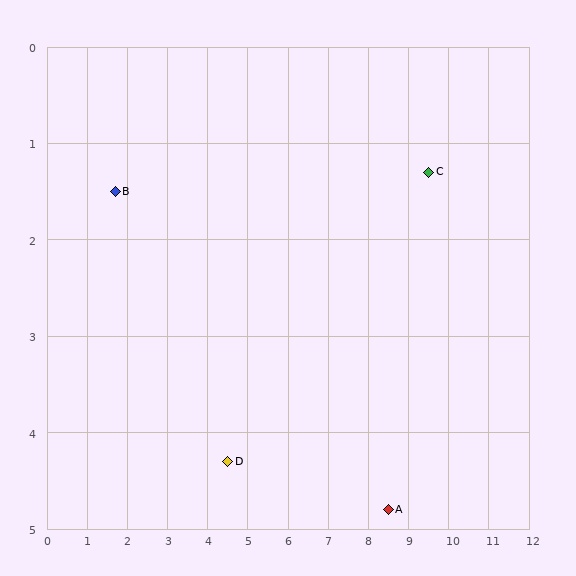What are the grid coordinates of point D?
Point D is at approximately (4.5, 4.3).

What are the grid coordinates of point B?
Point B is at approximately (1.7, 1.5).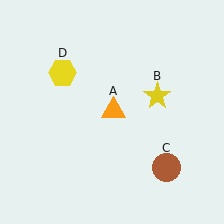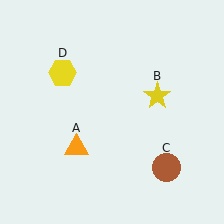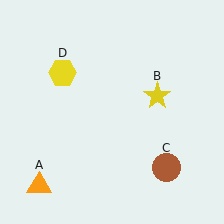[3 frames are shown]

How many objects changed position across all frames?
1 object changed position: orange triangle (object A).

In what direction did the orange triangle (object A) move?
The orange triangle (object A) moved down and to the left.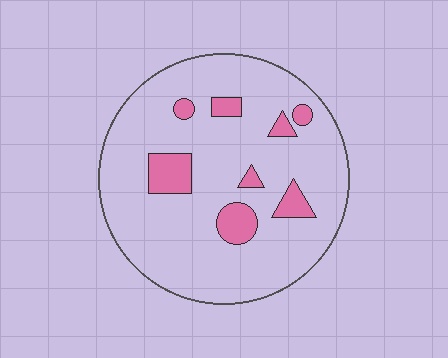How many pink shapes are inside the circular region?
8.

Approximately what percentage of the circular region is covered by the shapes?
Approximately 15%.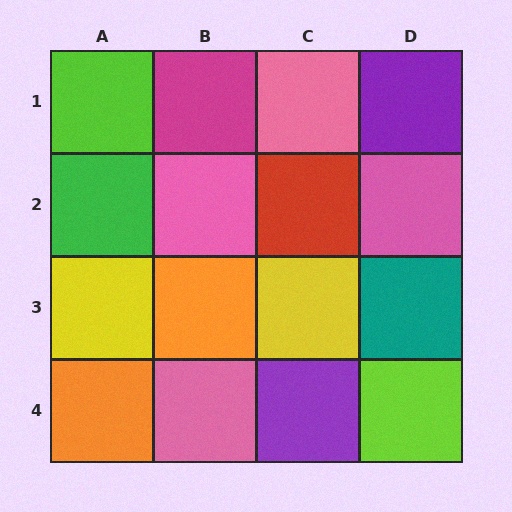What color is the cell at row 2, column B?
Pink.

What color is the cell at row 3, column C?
Yellow.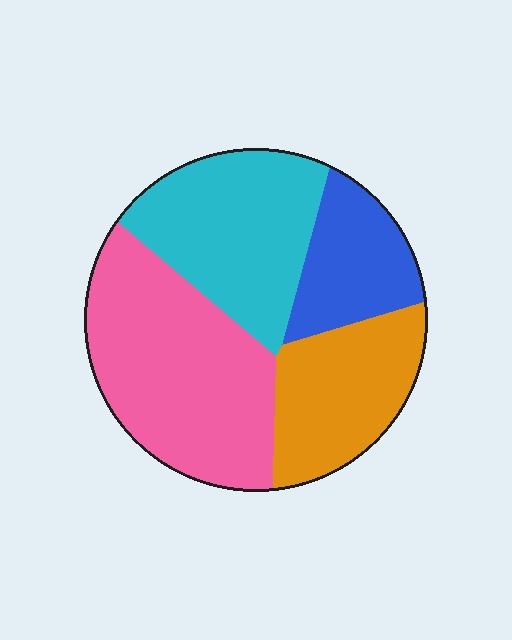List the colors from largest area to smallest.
From largest to smallest: pink, cyan, orange, blue.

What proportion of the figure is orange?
Orange covers roughly 20% of the figure.